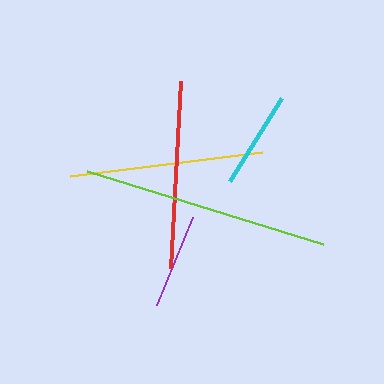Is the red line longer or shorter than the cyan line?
The red line is longer than the cyan line.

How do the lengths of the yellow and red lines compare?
The yellow and red lines are approximately the same length.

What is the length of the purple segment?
The purple segment is approximately 95 pixels long.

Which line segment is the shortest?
The purple line is the shortest at approximately 95 pixels.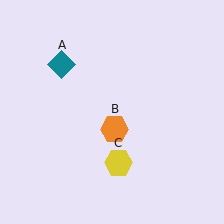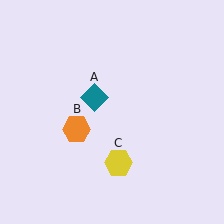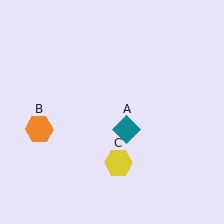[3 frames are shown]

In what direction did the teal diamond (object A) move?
The teal diamond (object A) moved down and to the right.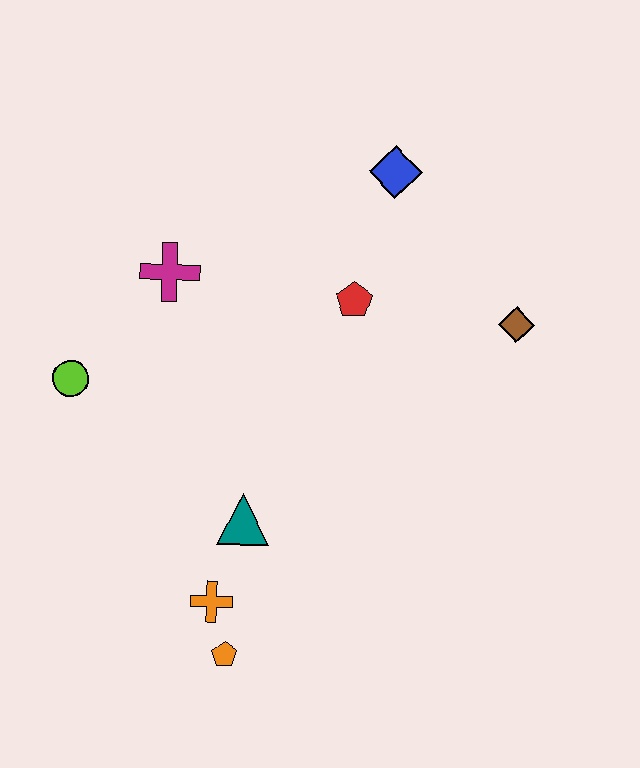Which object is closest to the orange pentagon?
The orange cross is closest to the orange pentagon.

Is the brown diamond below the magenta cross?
Yes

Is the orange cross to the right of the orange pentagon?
No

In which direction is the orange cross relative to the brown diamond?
The orange cross is to the left of the brown diamond.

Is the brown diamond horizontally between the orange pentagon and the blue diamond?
No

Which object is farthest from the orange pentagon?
The blue diamond is farthest from the orange pentagon.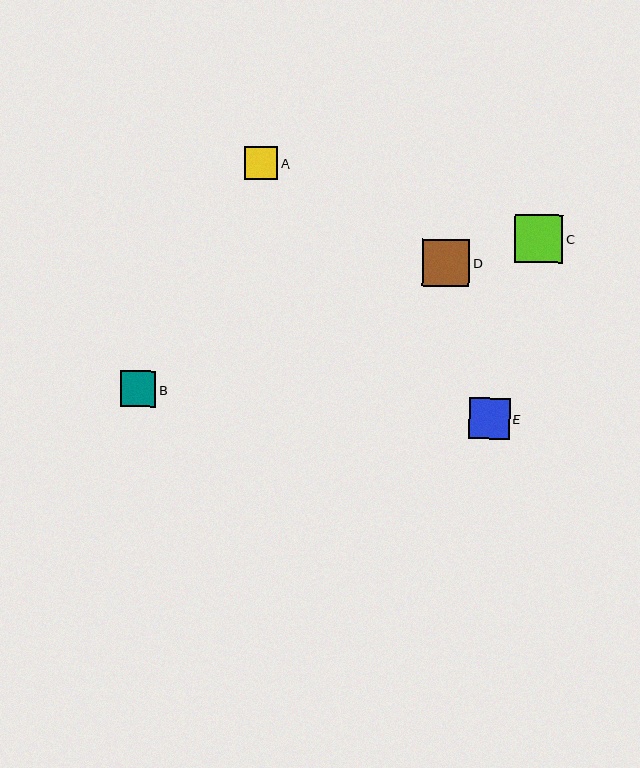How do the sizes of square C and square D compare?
Square C and square D are approximately the same size.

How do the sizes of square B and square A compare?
Square B and square A are approximately the same size.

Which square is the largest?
Square C is the largest with a size of approximately 48 pixels.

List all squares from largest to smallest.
From largest to smallest: C, D, E, B, A.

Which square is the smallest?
Square A is the smallest with a size of approximately 34 pixels.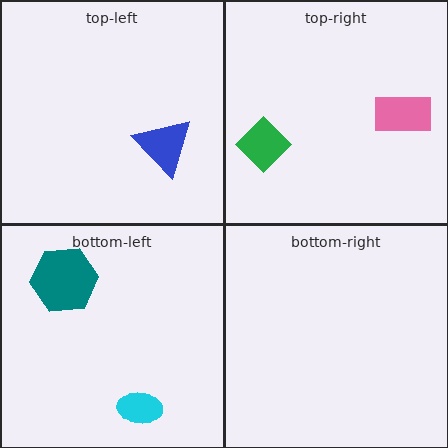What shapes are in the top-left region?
The blue triangle.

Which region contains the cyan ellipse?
The bottom-left region.